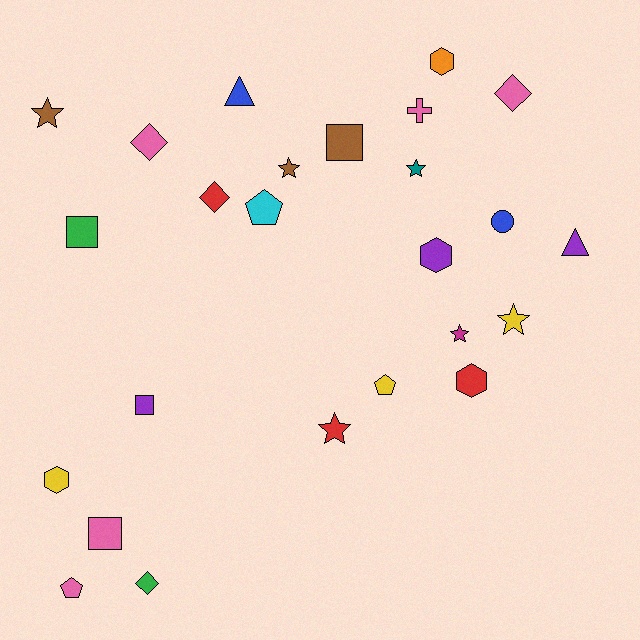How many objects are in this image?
There are 25 objects.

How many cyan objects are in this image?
There is 1 cyan object.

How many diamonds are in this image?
There are 4 diamonds.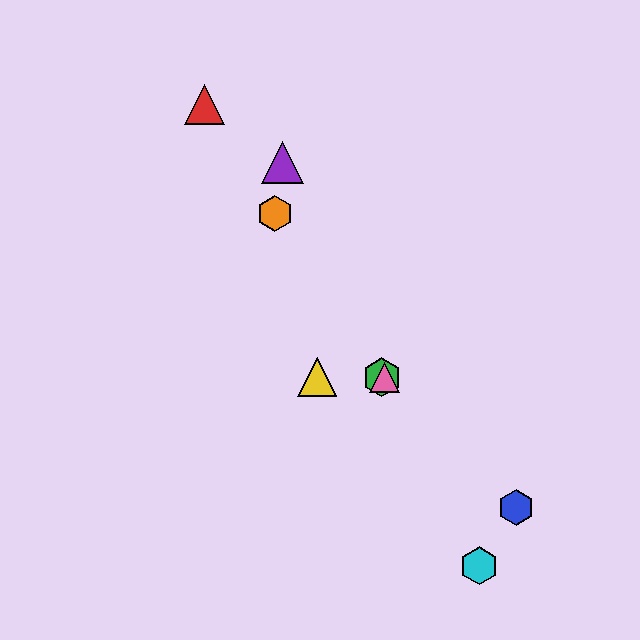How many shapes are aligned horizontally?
3 shapes (the green hexagon, the yellow triangle, the pink triangle) are aligned horizontally.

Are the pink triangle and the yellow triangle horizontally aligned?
Yes, both are at y≈377.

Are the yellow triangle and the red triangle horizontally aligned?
No, the yellow triangle is at y≈377 and the red triangle is at y≈105.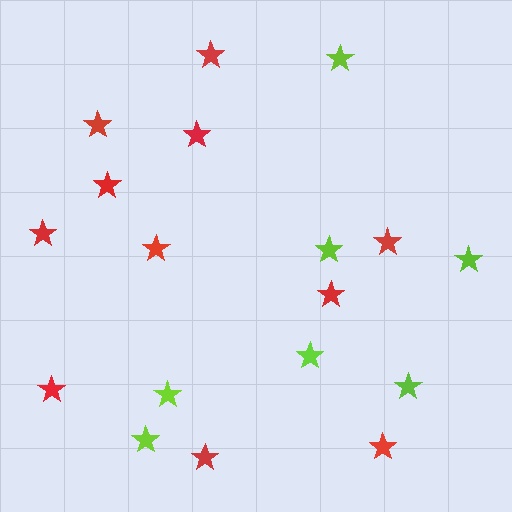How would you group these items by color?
There are 2 groups: one group of red stars (11) and one group of lime stars (7).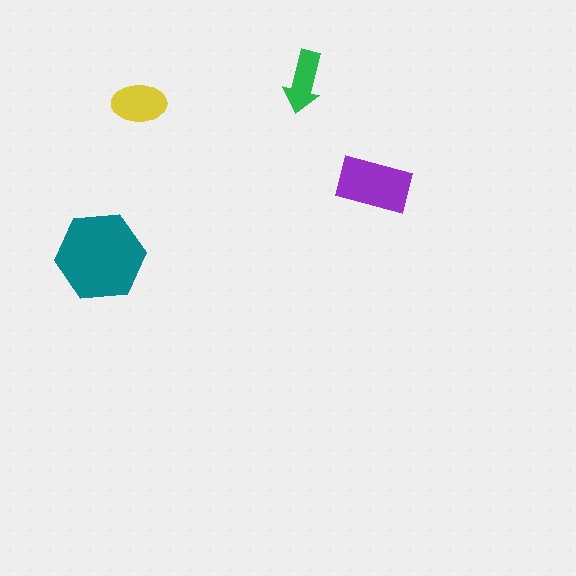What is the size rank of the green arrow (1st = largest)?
4th.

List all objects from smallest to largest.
The green arrow, the yellow ellipse, the purple rectangle, the teal hexagon.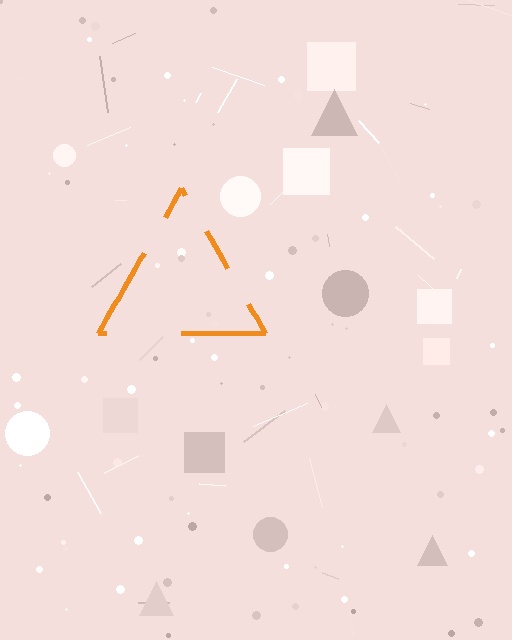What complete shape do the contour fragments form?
The contour fragments form a triangle.